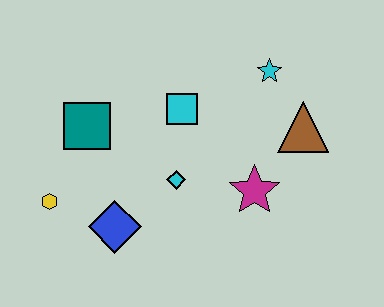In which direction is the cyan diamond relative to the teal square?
The cyan diamond is to the right of the teal square.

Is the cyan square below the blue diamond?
No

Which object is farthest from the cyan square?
The yellow hexagon is farthest from the cyan square.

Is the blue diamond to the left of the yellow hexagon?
No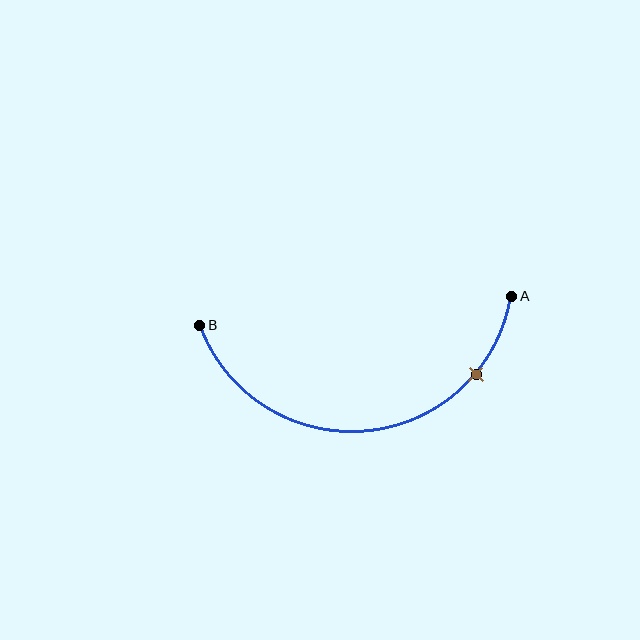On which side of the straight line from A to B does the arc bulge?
The arc bulges below the straight line connecting A and B.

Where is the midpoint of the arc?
The arc midpoint is the point on the curve farthest from the straight line joining A and B. It sits below that line.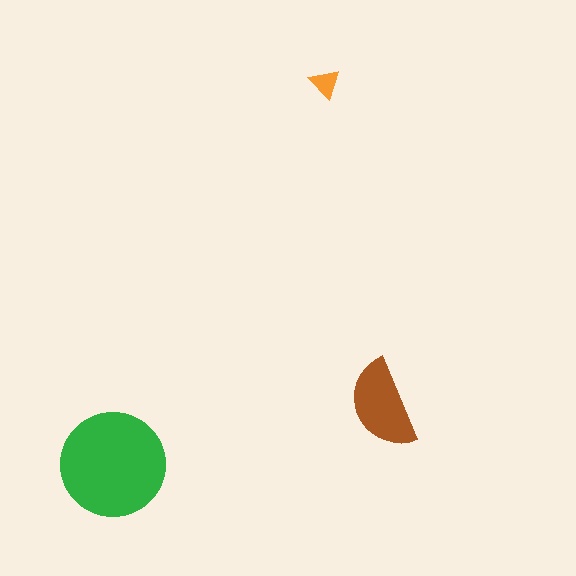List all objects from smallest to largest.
The orange triangle, the brown semicircle, the green circle.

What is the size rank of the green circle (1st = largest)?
1st.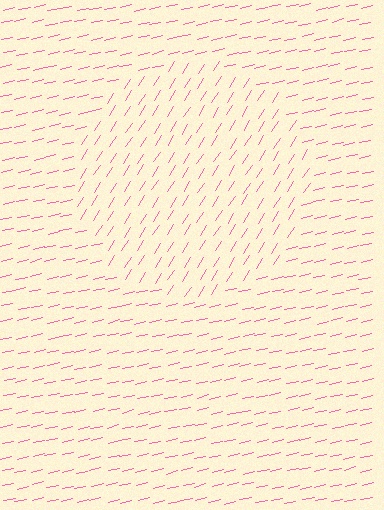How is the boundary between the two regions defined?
The boundary is defined purely by a change in line orientation (approximately 45 degrees difference). All lines are the same color and thickness.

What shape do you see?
I see a circle.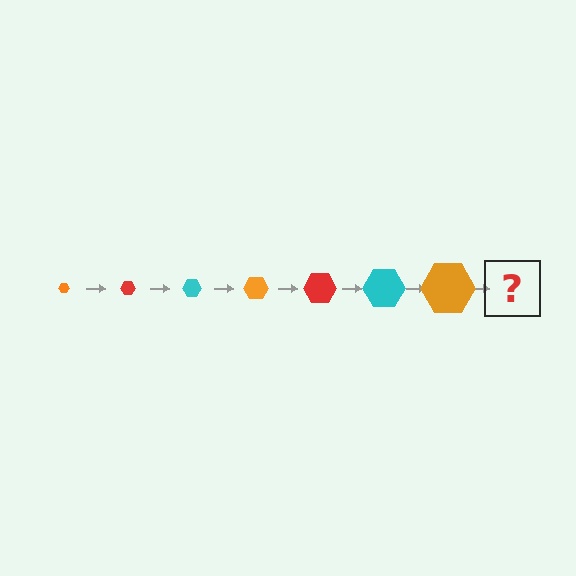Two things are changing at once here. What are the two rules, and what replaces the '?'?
The two rules are that the hexagon grows larger each step and the color cycles through orange, red, and cyan. The '?' should be a red hexagon, larger than the previous one.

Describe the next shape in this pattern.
It should be a red hexagon, larger than the previous one.